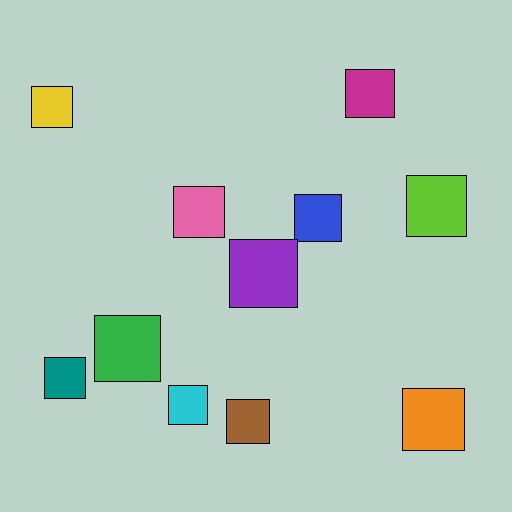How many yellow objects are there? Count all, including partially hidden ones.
There is 1 yellow object.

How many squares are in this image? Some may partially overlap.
There are 11 squares.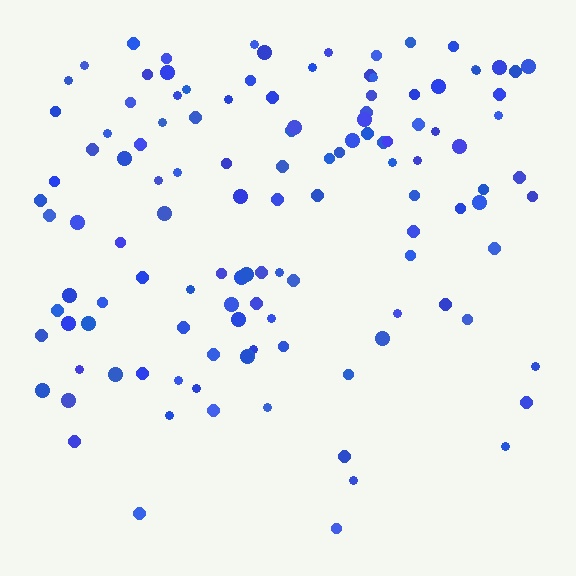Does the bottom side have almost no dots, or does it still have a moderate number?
Still a moderate number, just noticeably fewer than the top.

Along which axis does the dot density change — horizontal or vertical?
Vertical.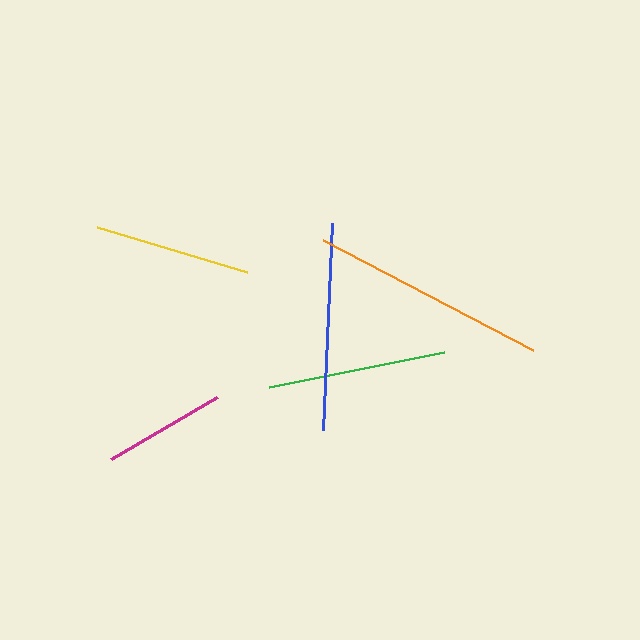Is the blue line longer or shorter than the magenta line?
The blue line is longer than the magenta line.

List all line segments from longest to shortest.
From longest to shortest: orange, blue, green, yellow, magenta.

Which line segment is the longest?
The orange line is the longest at approximately 236 pixels.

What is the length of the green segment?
The green segment is approximately 179 pixels long.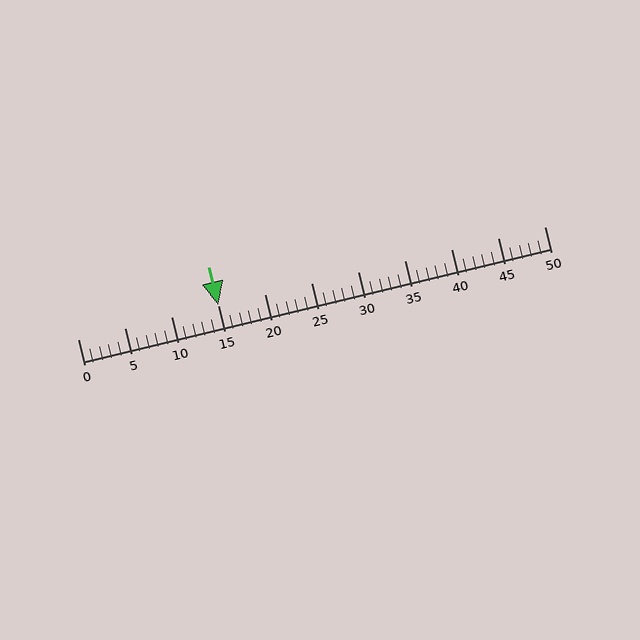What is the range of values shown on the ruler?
The ruler shows values from 0 to 50.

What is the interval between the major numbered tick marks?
The major tick marks are spaced 5 units apart.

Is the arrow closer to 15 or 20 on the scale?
The arrow is closer to 15.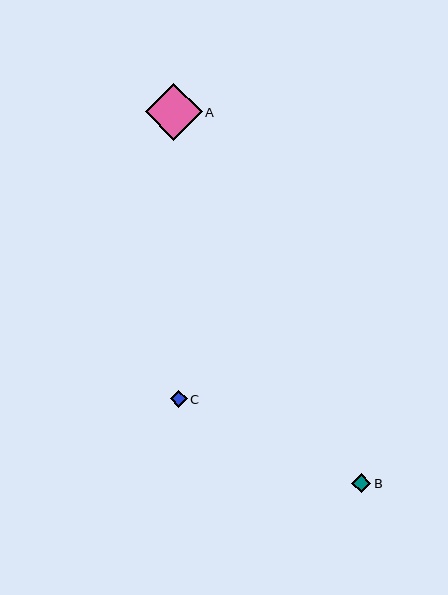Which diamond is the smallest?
Diamond C is the smallest with a size of approximately 17 pixels.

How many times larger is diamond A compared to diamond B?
Diamond A is approximately 3.0 times the size of diamond B.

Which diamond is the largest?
Diamond A is the largest with a size of approximately 57 pixels.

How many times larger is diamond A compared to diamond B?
Diamond A is approximately 3.0 times the size of diamond B.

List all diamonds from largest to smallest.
From largest to smallest: A, B, C.